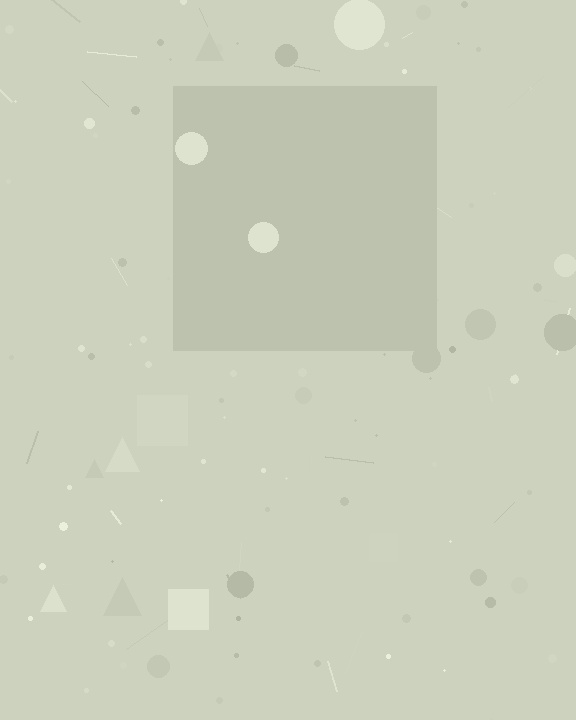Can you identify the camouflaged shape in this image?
The camouflaged shape is a square.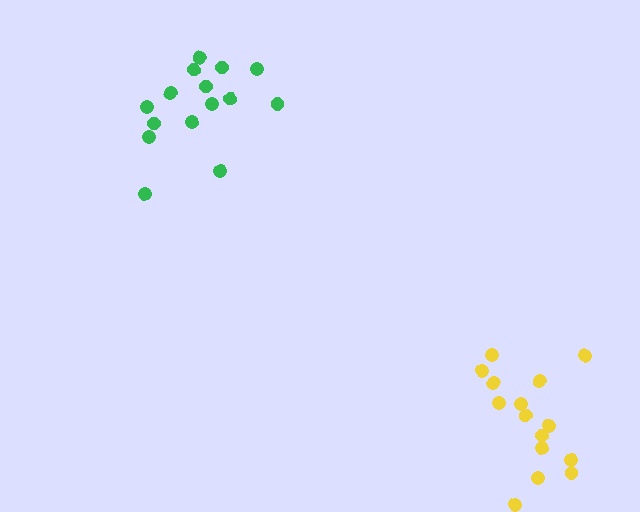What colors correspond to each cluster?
The clusters are colored: green, yellow.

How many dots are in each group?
Group 1: 15 dots, Group 2: 15 dots (30 total).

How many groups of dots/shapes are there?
There are 2 groups.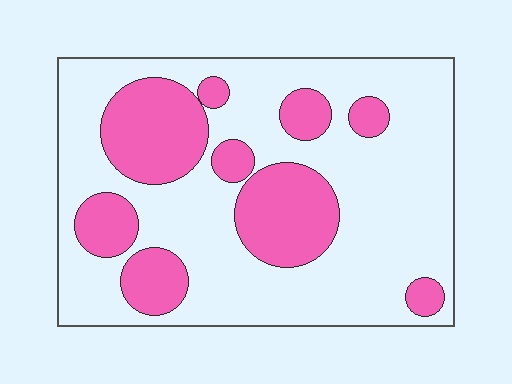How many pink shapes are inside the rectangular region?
9.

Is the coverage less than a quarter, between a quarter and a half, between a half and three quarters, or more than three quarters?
Between a quarter and a half.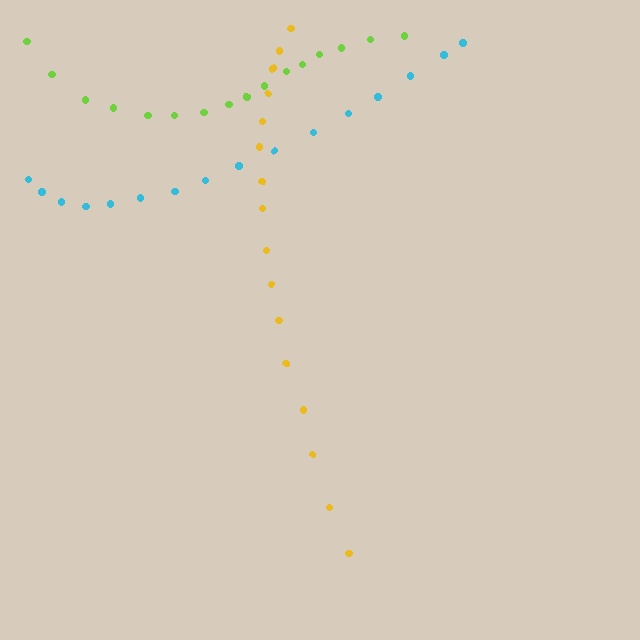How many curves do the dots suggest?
There are 3 distinct paths.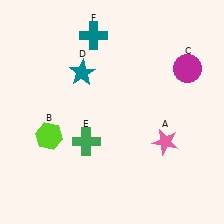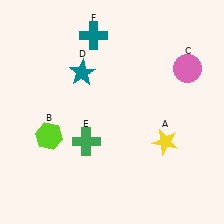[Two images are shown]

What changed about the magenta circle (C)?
In Image 1, C is magenta. In Image 2, it changed to pink.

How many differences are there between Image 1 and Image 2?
There are 2 differences between the two images.